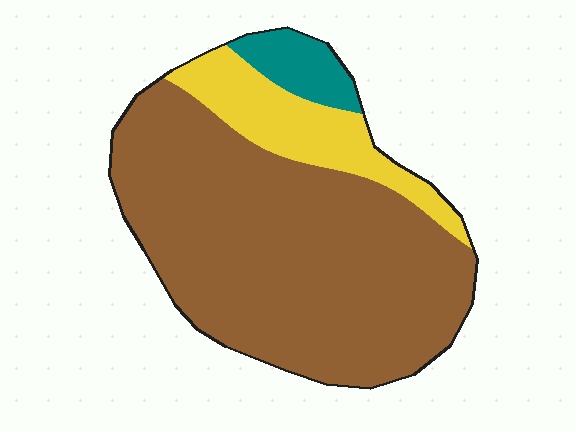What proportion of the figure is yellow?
Yellow takes up about one sixth (1/6) of the figure.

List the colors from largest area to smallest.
From largest to smallest: brown, yellow, teal.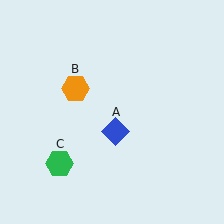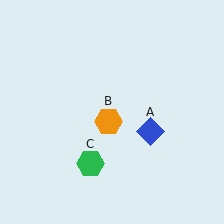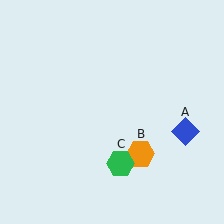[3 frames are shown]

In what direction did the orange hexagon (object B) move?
The orange hexagon (object B) moved down and to the right.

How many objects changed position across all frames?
3 objects changed position: blue diamond (object A), orange hexagon (object B), green hexagon (object C).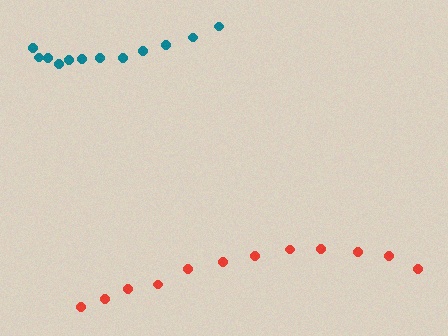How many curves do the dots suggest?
There are 2 distinct paths.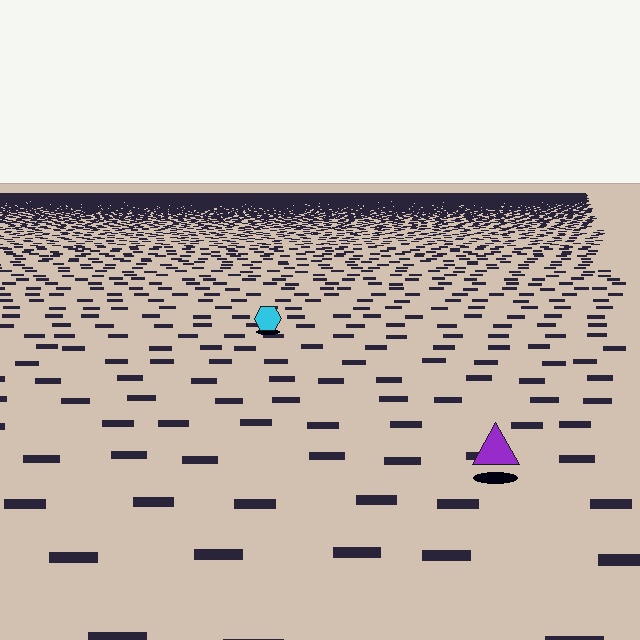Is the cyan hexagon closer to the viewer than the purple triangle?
No. The purple triangle is closer — you can tell from the texture gradient: the ground texture is coarser near it.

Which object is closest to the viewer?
The purple triangle is closest. The texture marks near it are larger and more spread out.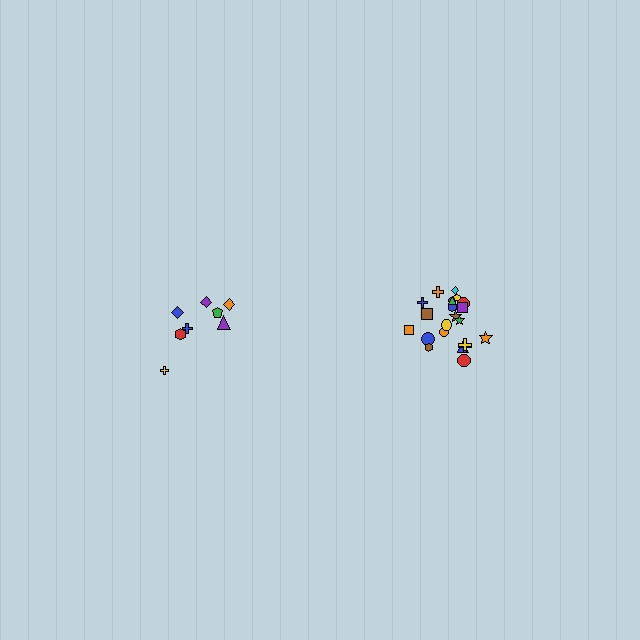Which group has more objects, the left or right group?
The right group.